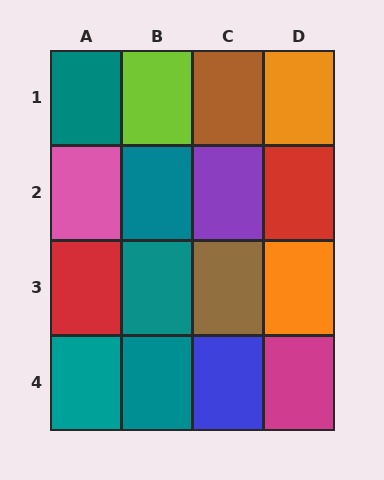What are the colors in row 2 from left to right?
Pink, teal, purple, red.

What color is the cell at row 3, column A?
Red.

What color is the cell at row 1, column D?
Orange.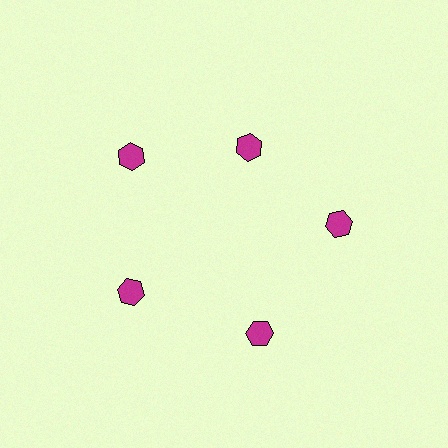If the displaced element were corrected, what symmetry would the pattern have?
It would have 5-fold rotational symmetry — the pattern would map onto itself every 72 degrees.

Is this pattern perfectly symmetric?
No. The 5 magenta hexagons are arranged in a ring, but one element near the 1 o'clock position is pulled inward toward the center, breaking the 5-fold rotational symmetry.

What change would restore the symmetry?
The symmetry would be restored by moving it outward, back onto the ring so that all 5 hexagons sit at equal angles and equal distance from the center.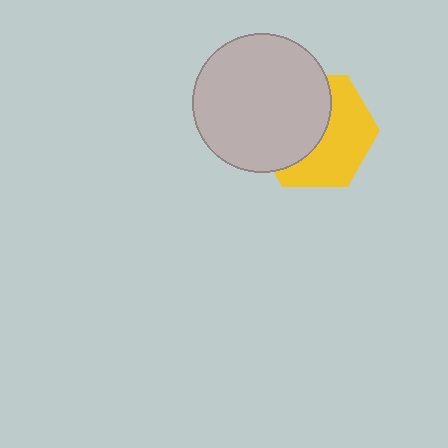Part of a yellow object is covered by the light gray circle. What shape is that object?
It is a hexagon.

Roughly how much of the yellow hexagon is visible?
About half of it is visible (roughly 50%).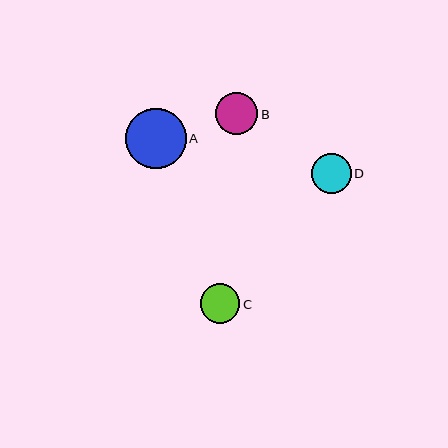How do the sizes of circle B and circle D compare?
Circle B and circle D are approximately the same size.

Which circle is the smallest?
Circle C is the smallest with a size of approximately 40 pixels.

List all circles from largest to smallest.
From largest to smallest: A, B, D, C.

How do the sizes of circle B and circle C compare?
Circle B and circle C are approximately the same size.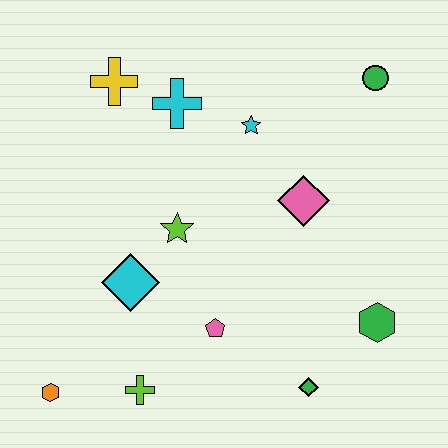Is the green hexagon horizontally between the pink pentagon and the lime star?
No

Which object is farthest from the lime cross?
The green circle is farthest from the lime cross.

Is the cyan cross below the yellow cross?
Yes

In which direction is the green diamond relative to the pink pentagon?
The green diamond is to the right of the pink pentagon.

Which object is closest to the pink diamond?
The cyan star is closest to the pink diamond.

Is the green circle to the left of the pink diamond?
No